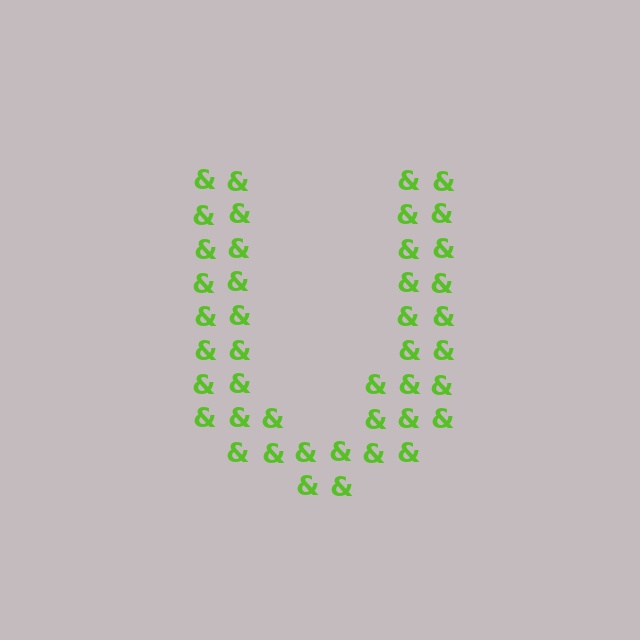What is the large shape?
The large shape is the letter U.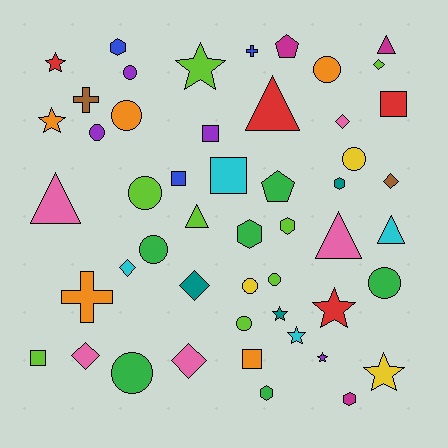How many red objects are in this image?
There are 4 red objects.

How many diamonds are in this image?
There are 7 diamonds.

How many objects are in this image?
There are 50 objects.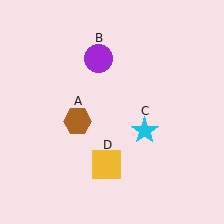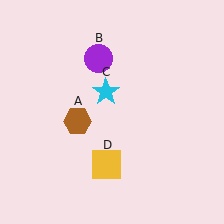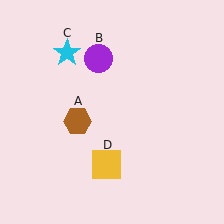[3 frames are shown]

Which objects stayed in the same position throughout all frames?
Brown hexagon (object A) and purple circle (object B) and yellow square (object D) remained stationary.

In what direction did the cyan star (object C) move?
The cyan star (object C) moved up and to the left.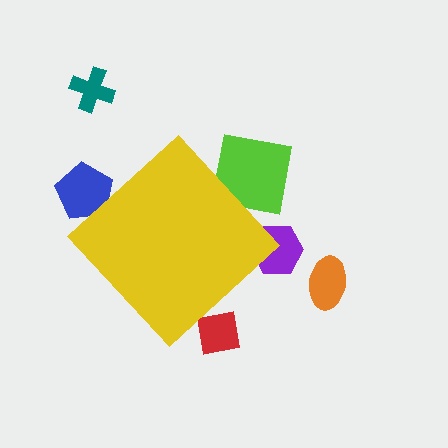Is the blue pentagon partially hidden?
Yes, the blue pentagon is partially hidden behind the yellow diamond.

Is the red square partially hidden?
Yes, the red square is partially hidden behind the yellow diamond.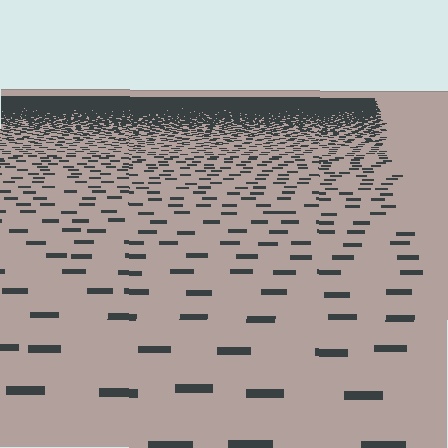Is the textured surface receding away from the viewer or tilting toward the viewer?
The surface is receding away from the viewer. Texture elements get smaller and denser toward the top.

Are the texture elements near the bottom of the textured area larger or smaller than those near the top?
Larger. Near the bottom, elements are closer to the viewer and appear at a bigger on-screen size.